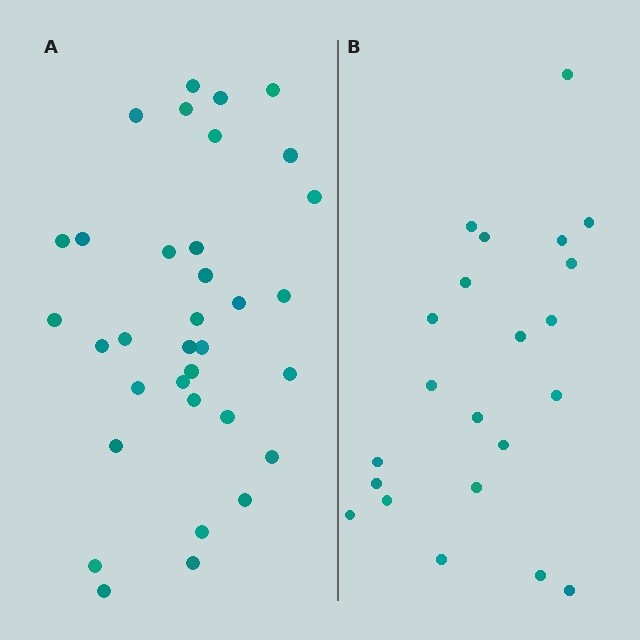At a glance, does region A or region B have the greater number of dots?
Region A (the left region) has more dots.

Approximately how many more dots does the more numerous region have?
Region A has roughly 12 or so more dots than region B.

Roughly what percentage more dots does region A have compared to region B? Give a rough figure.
About 55% more.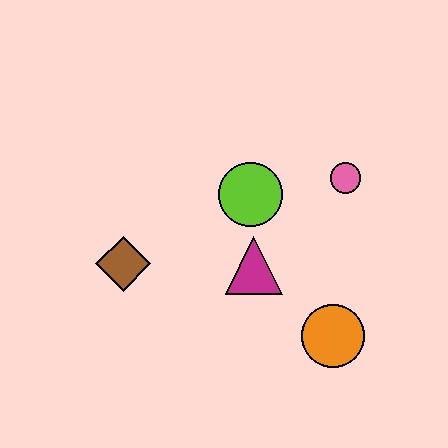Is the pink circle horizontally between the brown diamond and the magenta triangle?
No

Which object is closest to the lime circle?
The magenta triangle is closest to the lime circle.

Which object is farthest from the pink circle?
The brown diamond is farthest from the pink circle.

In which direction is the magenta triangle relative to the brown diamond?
The magenta triangle is to the right of the brown diamond.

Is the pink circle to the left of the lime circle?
No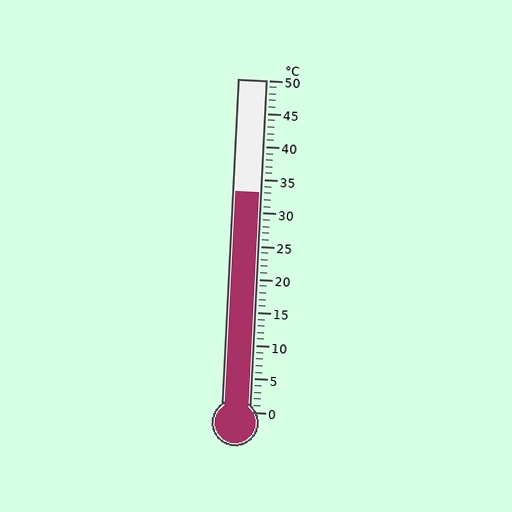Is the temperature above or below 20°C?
The temperature is above 20°C.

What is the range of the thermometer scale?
The thermometer scale ranges from 0°C to 50°C.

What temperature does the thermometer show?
The thermometer shows approximately 33°C.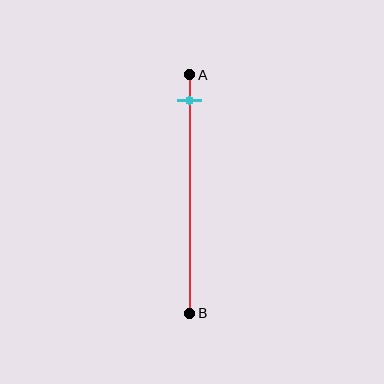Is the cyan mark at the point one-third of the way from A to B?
No, the mark is at about 10% from A, not at the 33% one-third point.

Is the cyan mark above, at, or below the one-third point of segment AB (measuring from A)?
The cyan mark is above the one-third point of segment AB.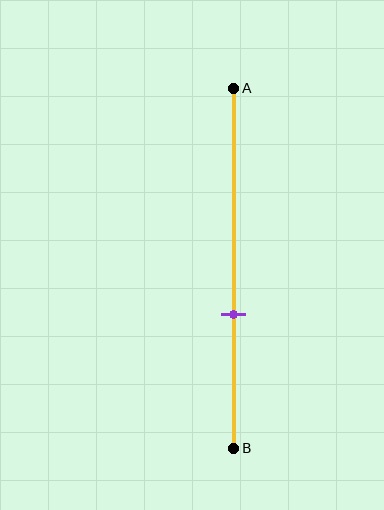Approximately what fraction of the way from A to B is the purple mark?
The purple mark is approximately 65% of the way from A to B.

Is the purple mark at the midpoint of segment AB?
No, the mark is at about 65% from A, not at the 50% midpoint.